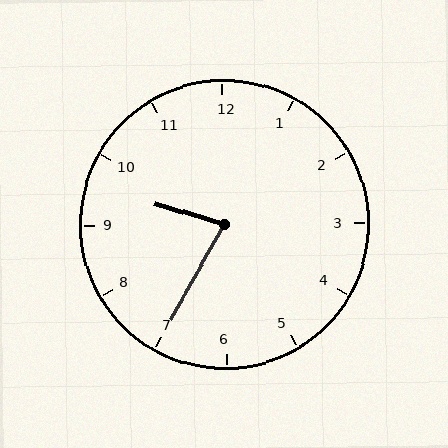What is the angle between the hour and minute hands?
Approximately 78 degrees.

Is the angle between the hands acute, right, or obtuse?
It is acute.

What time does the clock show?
9:35.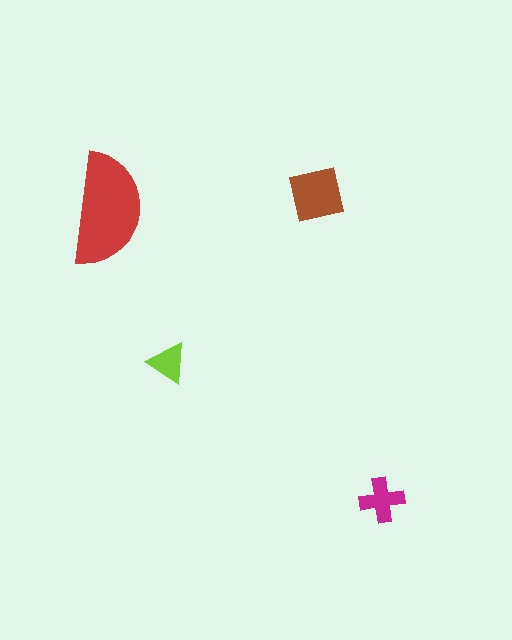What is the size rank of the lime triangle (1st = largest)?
4th.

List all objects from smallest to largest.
The lime triangle, the magenta cross, the brown square, the red semicircle.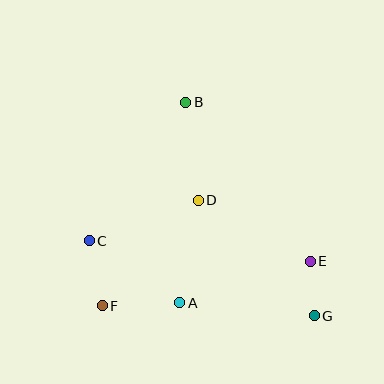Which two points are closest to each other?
Points E and G are closest to each other.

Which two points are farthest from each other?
Points B and G are farthest from each other.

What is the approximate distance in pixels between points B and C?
The distance between B and C is approximately 169 pixels.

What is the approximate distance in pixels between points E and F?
The distance between E and F is approximately 213 pixels.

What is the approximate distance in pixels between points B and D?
The distance between B and D is approximately 99 pixels.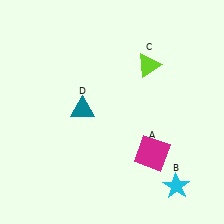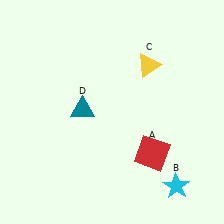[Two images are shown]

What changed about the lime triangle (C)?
In Image 1, C is lime. In Image 2, it changed to yellow.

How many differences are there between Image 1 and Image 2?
There are 2 differences between the two images.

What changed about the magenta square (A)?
In Image 1, A is magenta. In Image 2, it changed to red.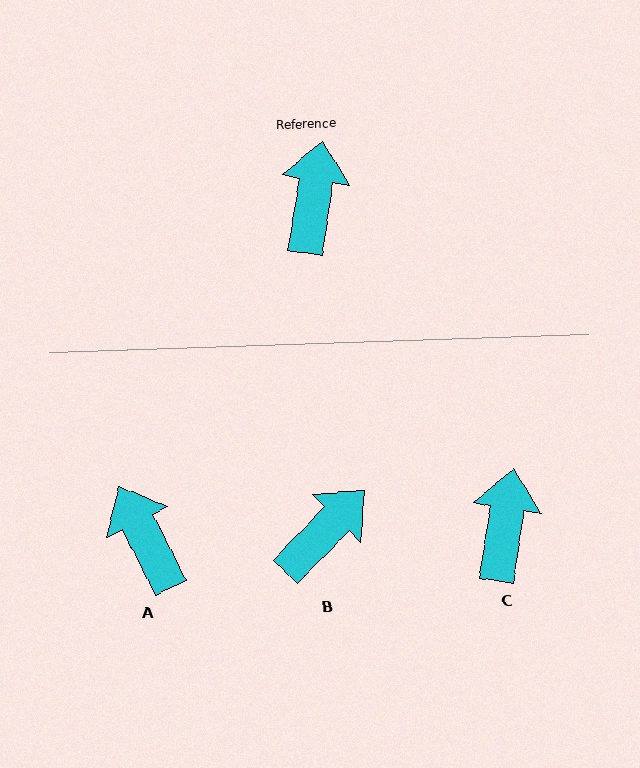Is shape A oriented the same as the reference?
No, it is off by about 36 degrees.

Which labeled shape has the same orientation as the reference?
C.